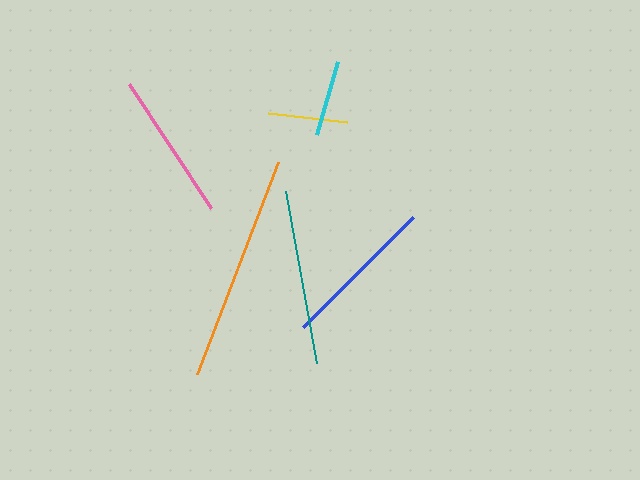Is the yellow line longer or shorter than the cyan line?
The yellow line is longer than the cyan line.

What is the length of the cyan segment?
The cyan segment is approximately 75 pixels long.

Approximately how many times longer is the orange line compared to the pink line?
The orange line is approximately 1.5 times the length of the pink line.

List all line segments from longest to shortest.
From longest to shortest: orange, teal, blue, pink, yellow, cyan.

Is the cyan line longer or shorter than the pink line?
The pink line is longer than the cyan line.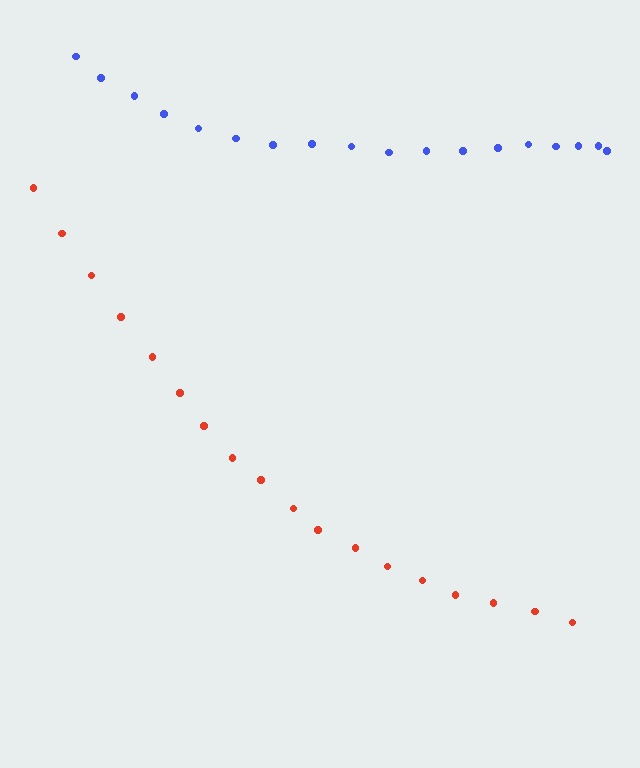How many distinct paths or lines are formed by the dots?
There are 2 distinct paths.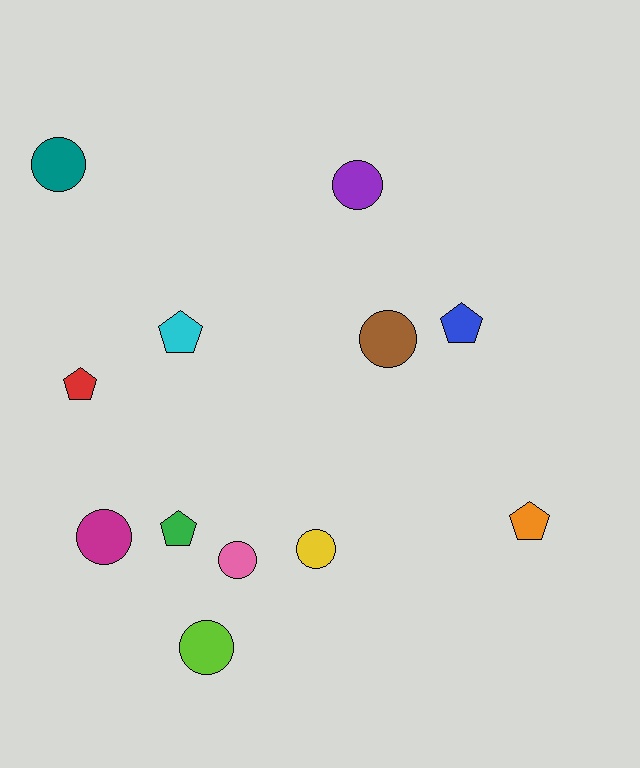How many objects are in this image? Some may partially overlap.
There are 12 objects.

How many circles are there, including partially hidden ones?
There are 7 circles.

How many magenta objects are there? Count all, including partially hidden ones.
There is 1 magenta object.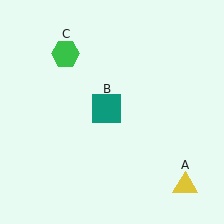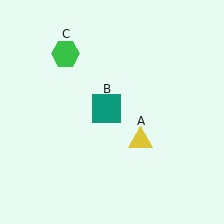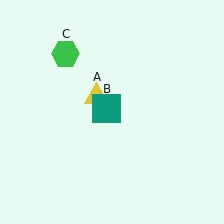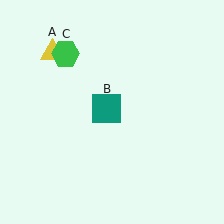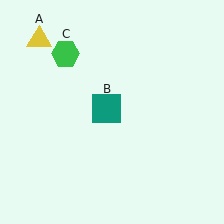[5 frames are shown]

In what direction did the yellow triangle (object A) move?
The yellow triangle (object A) moved up and to the left.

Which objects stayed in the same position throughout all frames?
Teal square (object B) and green hexagon (object C) remained stationary.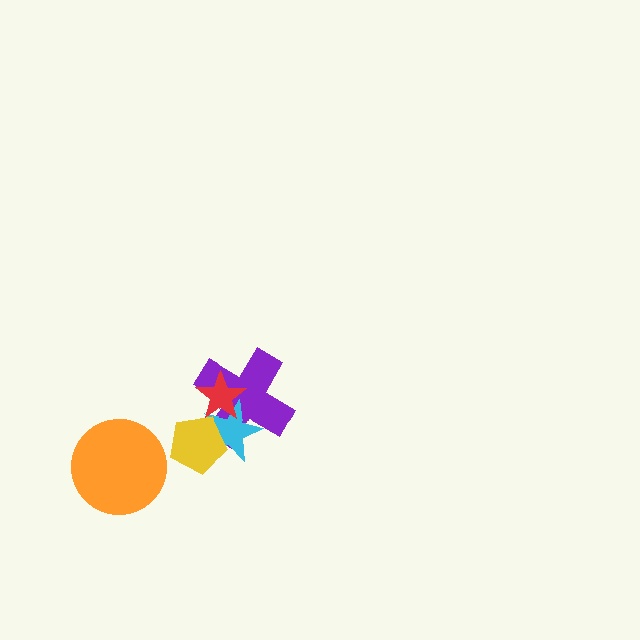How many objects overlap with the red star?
2 objects overlap with the red star.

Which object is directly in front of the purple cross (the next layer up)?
The cyan star is directly in front of the purple cross.